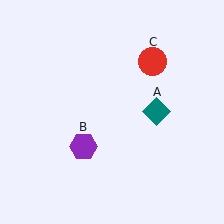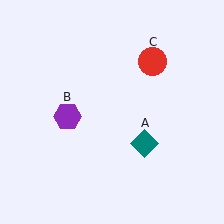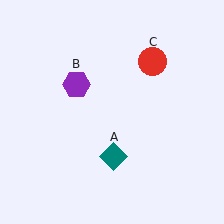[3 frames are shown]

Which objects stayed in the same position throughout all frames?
Red circle (object C) remained stationary.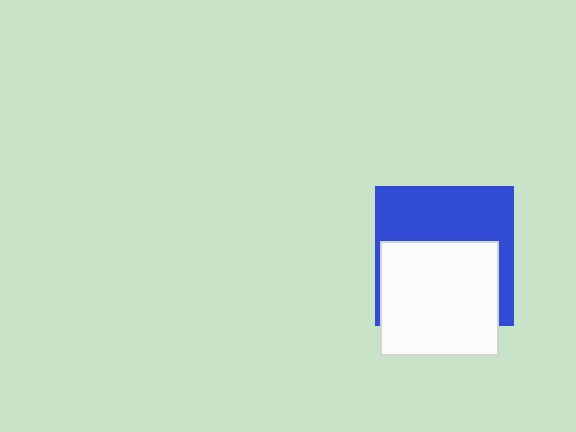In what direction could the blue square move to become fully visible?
The blue square could move up. That would shift it out from behind the white rectangle entirely.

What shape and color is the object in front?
The object in front is a white rectangle.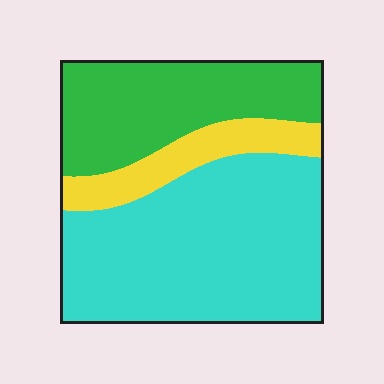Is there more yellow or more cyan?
Cyan.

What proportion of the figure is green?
Green covers roughly 30% of the figure.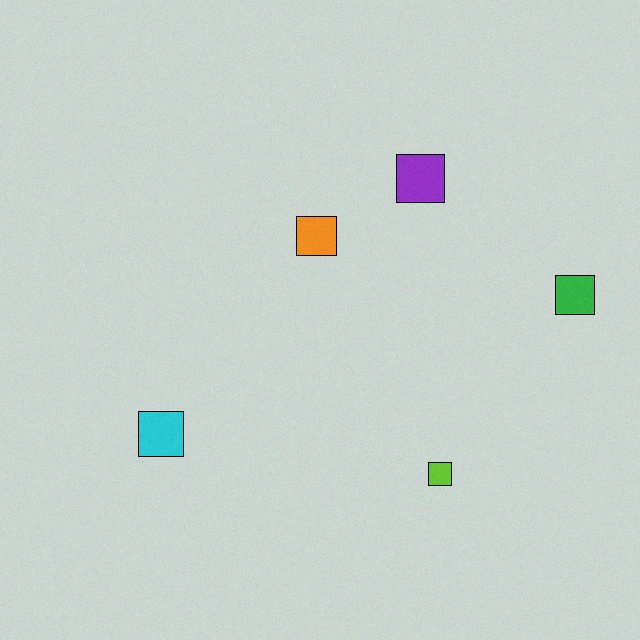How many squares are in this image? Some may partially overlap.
There are 5 squares.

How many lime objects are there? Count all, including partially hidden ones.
There is 1 lime object.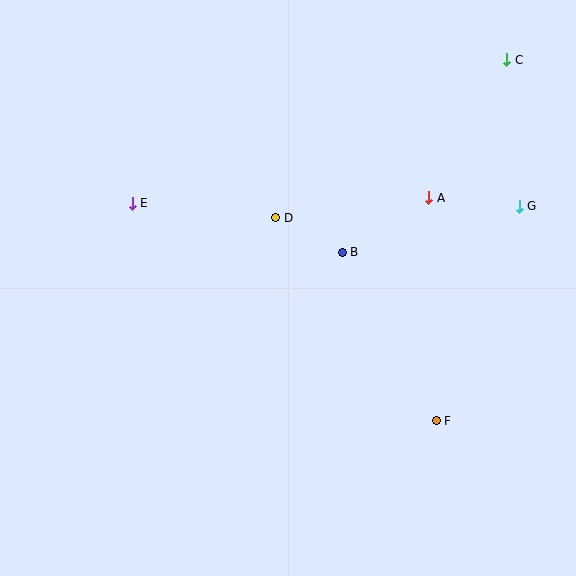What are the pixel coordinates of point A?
Point A is at (429, 198).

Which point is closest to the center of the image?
Point B at (342, 252) is closest to the center.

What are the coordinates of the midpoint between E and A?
The midpoint between E and A is at (280, 200).